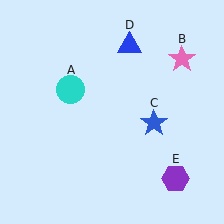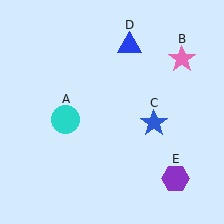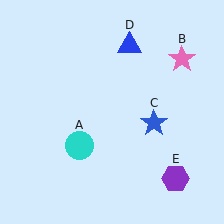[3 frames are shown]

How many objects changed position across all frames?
1 object changed position: cyan circle (object A).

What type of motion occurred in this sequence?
The cyan circle (object A) rotated counterclockwise around the center of the scene.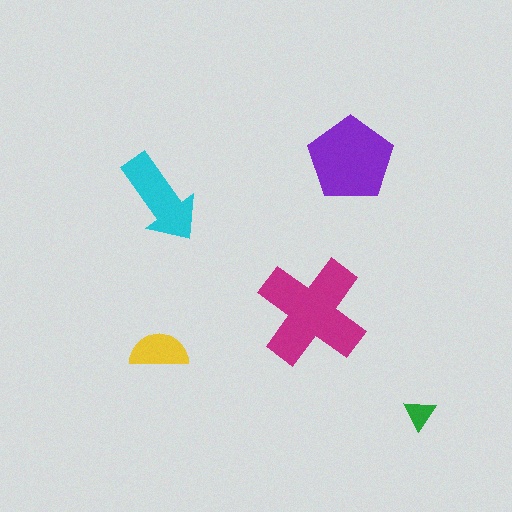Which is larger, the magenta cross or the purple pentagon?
The magenta cross.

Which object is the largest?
The magenta cross.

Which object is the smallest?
The green triangle.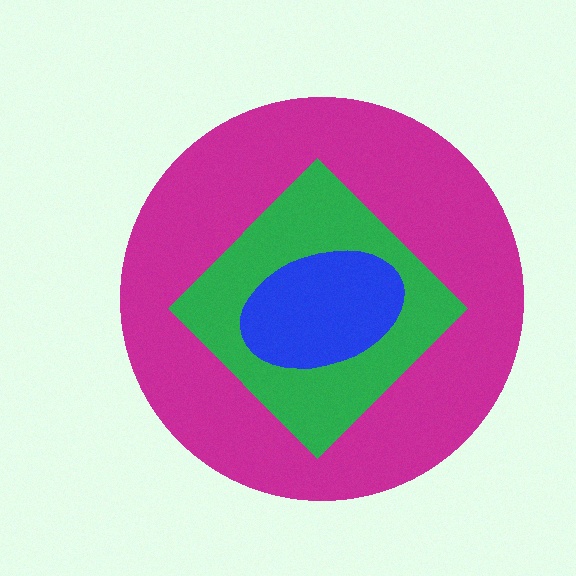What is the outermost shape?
The magenta circle.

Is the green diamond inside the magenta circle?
Yes.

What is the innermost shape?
The blue ellipse.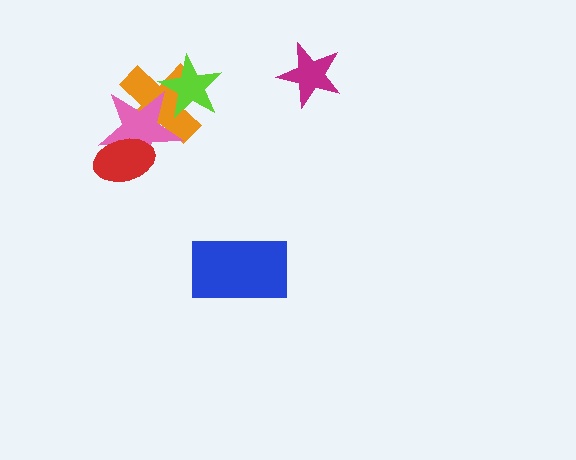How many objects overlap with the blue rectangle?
0 objects overlap with the blue rectangle.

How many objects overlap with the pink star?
3 objects overlap with the pink star.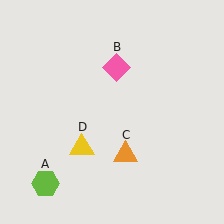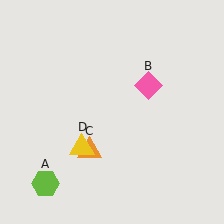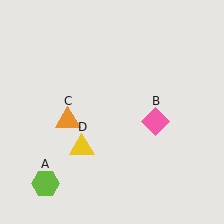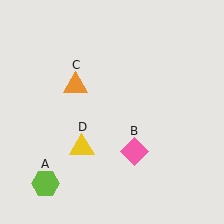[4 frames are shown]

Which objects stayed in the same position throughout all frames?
Lime hexagon (object A) and yellow triangle (object D) remained stationary.